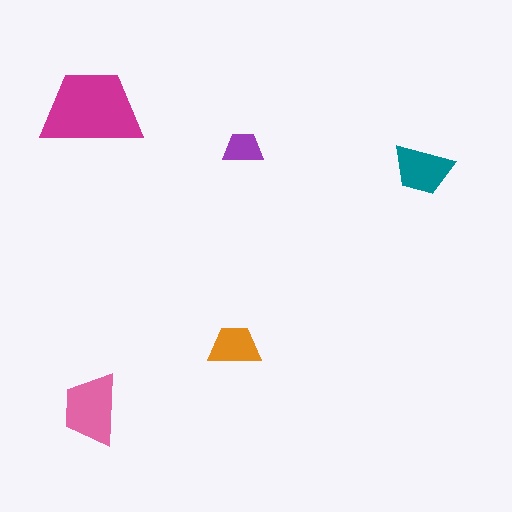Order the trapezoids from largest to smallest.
the magenta one, the pink one, the teal one, the orange one, the purple one.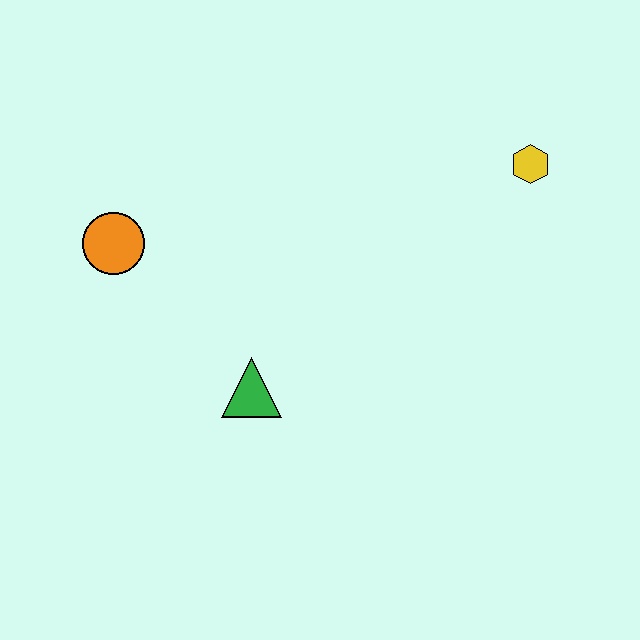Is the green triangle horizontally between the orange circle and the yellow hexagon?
Yes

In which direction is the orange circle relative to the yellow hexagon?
The orange circle is to the left of the yellow hexagon.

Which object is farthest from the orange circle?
The yellow hexagon is farthest from the orange circle.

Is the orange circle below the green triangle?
No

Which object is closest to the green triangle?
The orange circle is closest to the green triangle.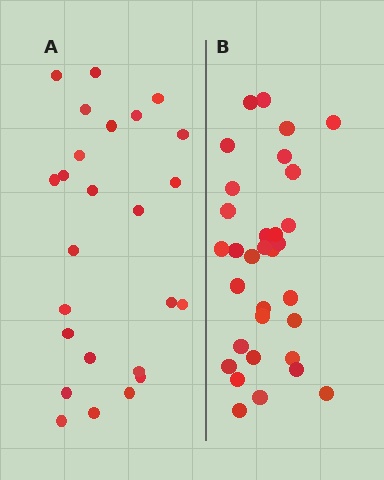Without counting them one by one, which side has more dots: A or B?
Region B (the right region) has more dots.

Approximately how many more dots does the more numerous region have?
Region B has roughly 8 or so more dots than region A.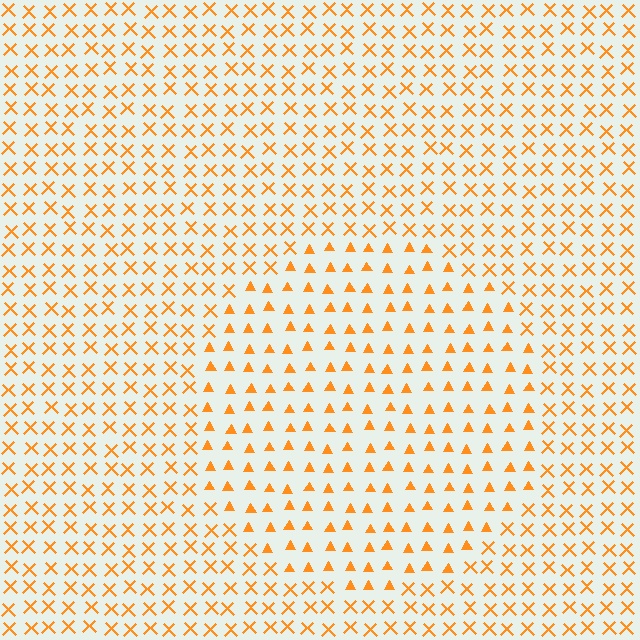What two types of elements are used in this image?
The image uses triangles inside the circle region and X marks outside it.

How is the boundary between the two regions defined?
The boundary is defined by a change in element shape: triangles inside vs. X marks outside. All elements share the same color and spacing.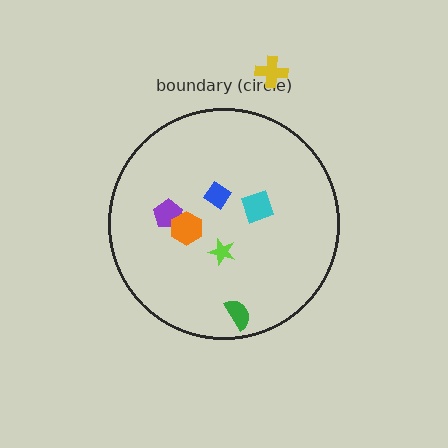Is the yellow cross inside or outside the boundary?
Outside.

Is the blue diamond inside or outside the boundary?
Inside.